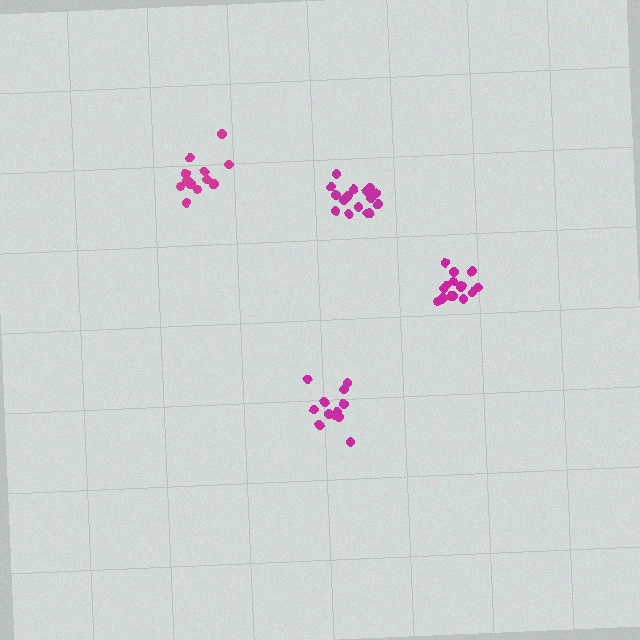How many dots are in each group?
Group 1: 16 dots, Group 2: 12 dots, Group 3: 12 dots, Group 4: 16 dots (56 total).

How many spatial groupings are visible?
There are 4 spatial groupings.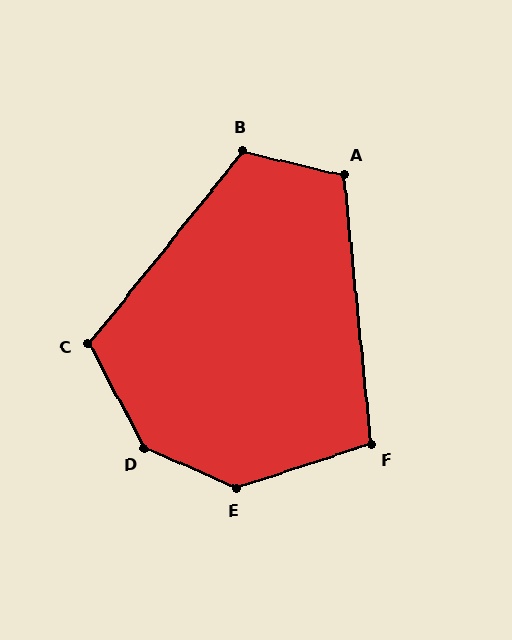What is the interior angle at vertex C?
Approximately 113 degrees (obtuse).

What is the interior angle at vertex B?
Approximately 115 degrees (obtuse).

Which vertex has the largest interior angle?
D, at approximately 142 degrees.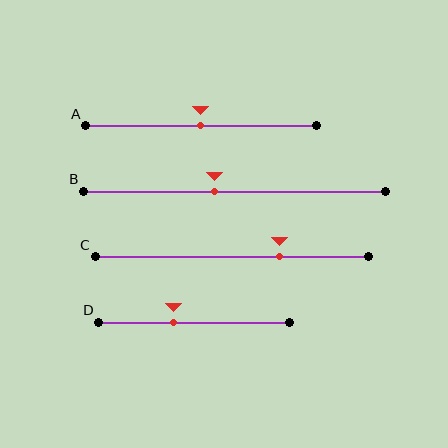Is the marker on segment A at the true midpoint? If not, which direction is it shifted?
Yes, the marker on segment A is at the true midpoint.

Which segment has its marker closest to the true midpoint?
Segment A has its marker closest to the true midpoint.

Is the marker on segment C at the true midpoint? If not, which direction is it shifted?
No, the marker on segment C is shifted to the right by about 18% of the segment length.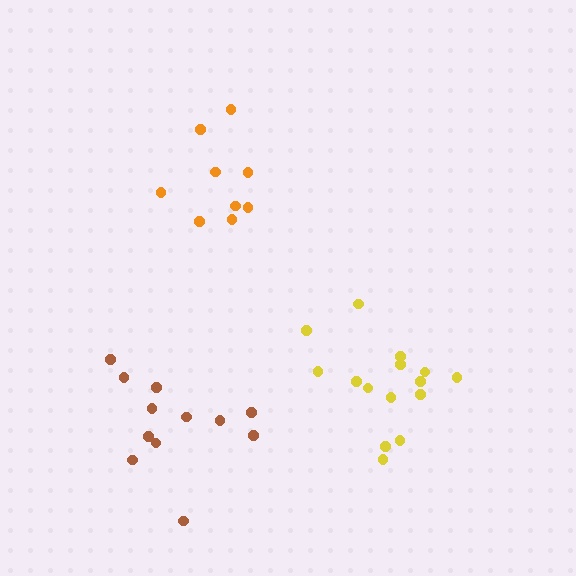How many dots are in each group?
Group 1: 12 dots, Group 2: 9 dots, Group 3: 15 dots (36 total).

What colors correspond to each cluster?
The clusters are colored: brown, orange, yellow.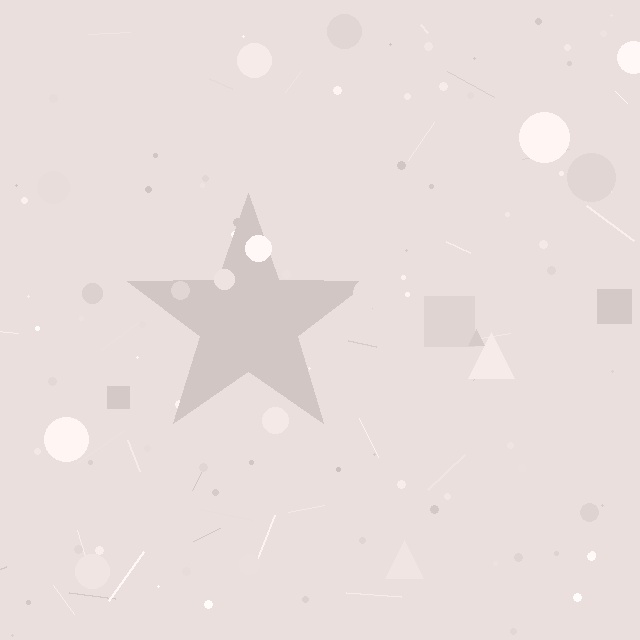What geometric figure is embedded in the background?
A star is embedded in the background.